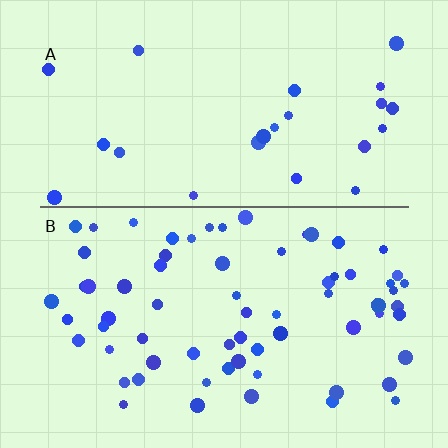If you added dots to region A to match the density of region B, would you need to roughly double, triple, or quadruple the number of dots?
Approximately triple.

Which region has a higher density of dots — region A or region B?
B (the bottom).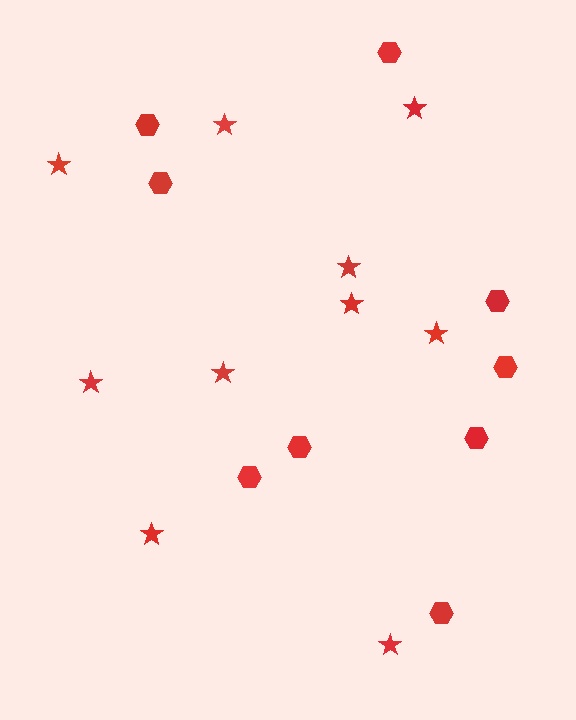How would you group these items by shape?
There are 2 groups: one group of stars (10) and one group of hexagons (9).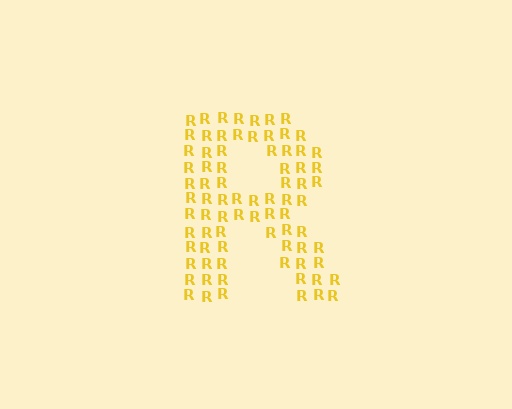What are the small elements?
The small elements are letter R's.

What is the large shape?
The large shape is the letter R.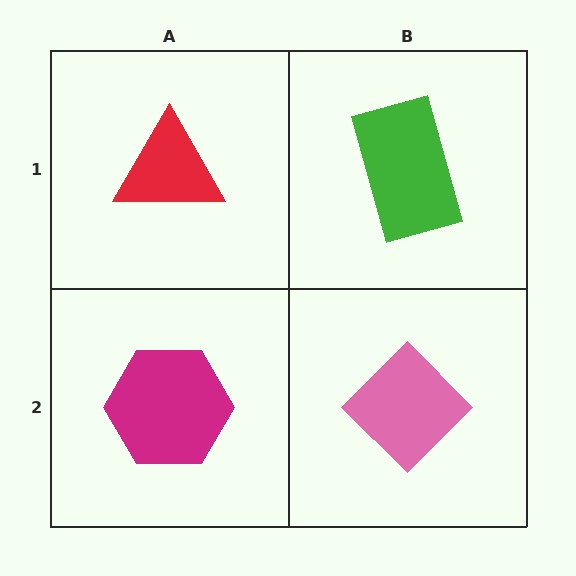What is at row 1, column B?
A green rectangle.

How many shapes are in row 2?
2 shapes.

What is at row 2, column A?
A magenta hexagon.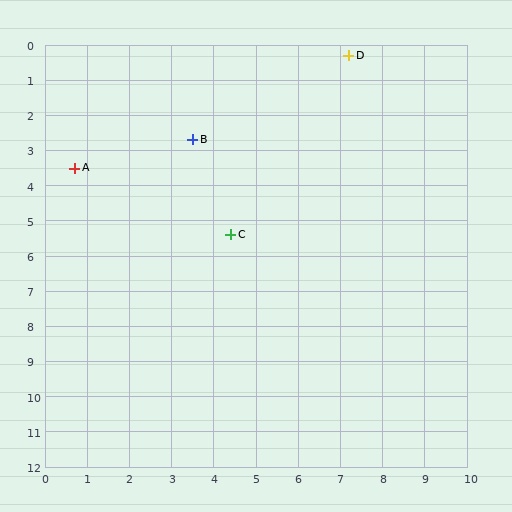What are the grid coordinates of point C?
Point C is at approximately (4.4, 5.4).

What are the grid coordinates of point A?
Point A is at approximately (0.7, 3.5).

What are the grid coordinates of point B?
Point B is at approximately (3.5, 2.7).